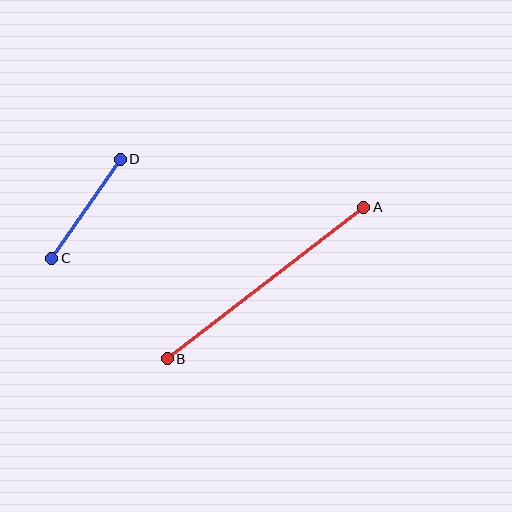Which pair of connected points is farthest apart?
Points A and B are farthest apart.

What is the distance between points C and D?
The distance is approximately 120 pixels.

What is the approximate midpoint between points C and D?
The midpoint is at approximately (86, 209) pixels.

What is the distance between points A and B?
The distance is approximately 248 pixels.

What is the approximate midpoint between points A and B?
The midpoint is at approximately (265, 283) pixels.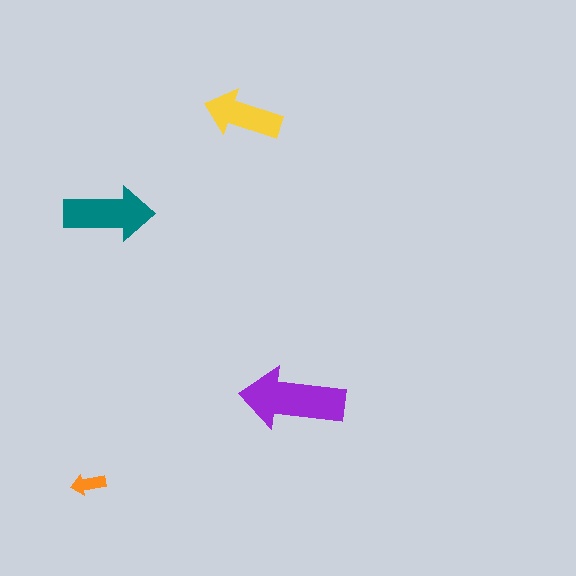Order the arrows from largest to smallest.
the purple one, the teal one, the yellow one, the orange one.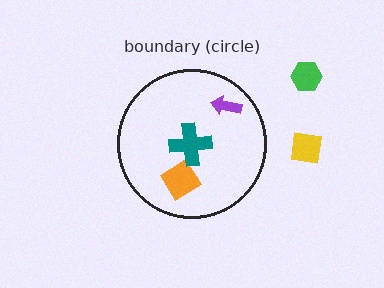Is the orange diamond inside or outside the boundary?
Inside.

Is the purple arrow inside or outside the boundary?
Inside.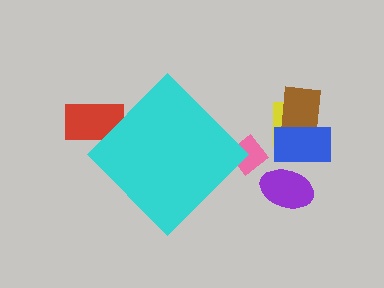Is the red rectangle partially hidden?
Yes, the red rectangle is partially hidden behind the cyan diamond.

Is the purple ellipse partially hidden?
No, the purple ellipse is fully visible.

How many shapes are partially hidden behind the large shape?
2 shapes are partially hidden.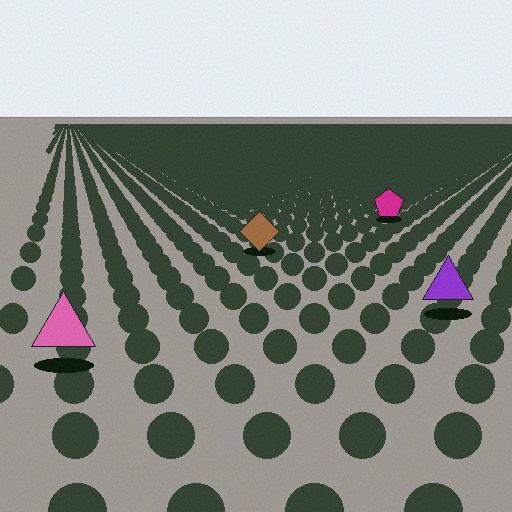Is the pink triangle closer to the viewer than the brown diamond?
Yes. The pink triangle is closer — you can tell from the texture gradient: the ground texture is coarser near it.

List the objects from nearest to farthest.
From nearest to farthest: the pink triangle, the purple triangle, the brown diamond, the magenta pentagon.